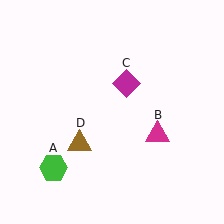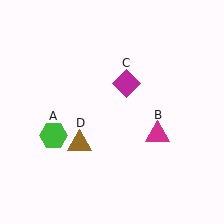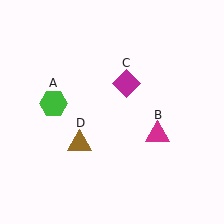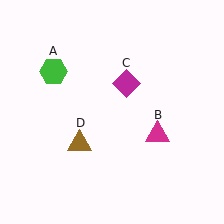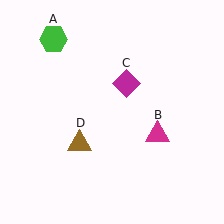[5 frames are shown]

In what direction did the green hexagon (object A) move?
The green hexagon (object A) moved up.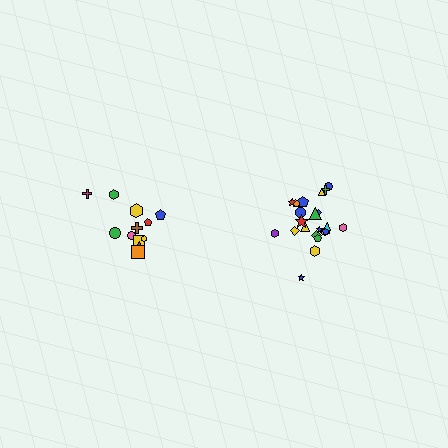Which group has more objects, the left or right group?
The right group.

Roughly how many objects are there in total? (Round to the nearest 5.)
Roughly 35 objects in total.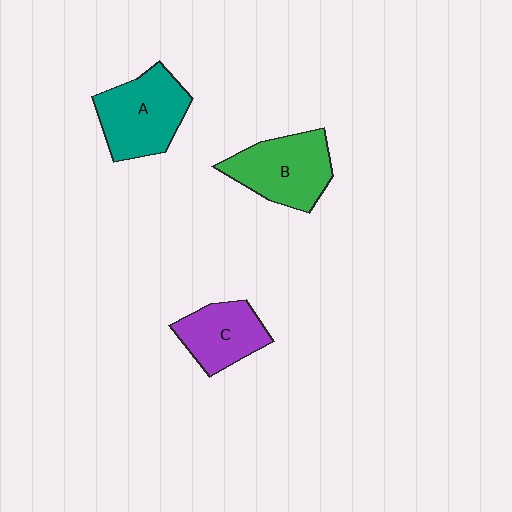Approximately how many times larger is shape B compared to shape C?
Approximately 1.3 times.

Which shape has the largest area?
Shape A (teal).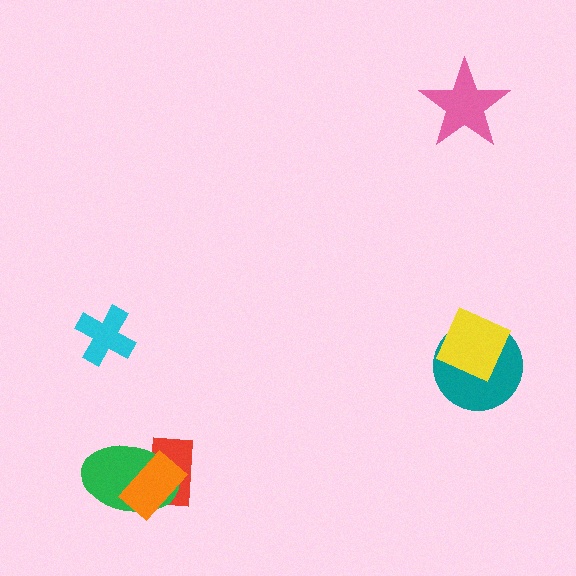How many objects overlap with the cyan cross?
0 objects overlap with the cyan cross.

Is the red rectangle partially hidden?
Yes, it is partially covered by another shape.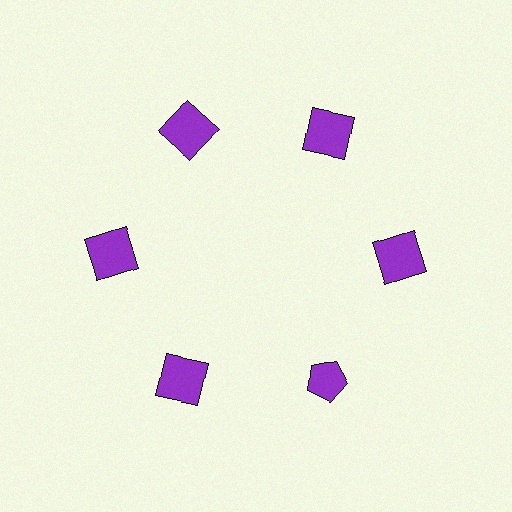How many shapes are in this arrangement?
There are 6 shapes arranged in a ring pattern.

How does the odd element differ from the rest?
It has a different shape: pentagon instead of square.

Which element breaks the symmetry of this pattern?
The purple pentagon at roughly the 5 o'clock position breaks the symmetry. All other shapes are purple squares.